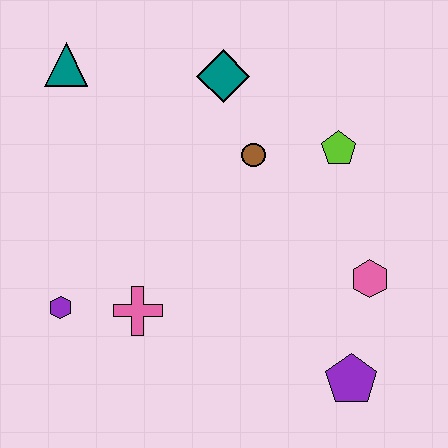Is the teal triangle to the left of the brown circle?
Yes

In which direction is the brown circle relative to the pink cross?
The brown circle is above the pink cross.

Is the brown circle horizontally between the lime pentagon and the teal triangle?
Yes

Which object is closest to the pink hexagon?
The purple pentagon is closest to the pink hexagon.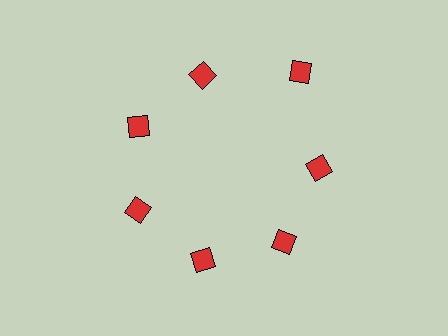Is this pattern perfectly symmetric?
No. The 7 red diamonds are arranged in a ring, but one element near the 1 o'clock position is pushed outward from the center, breaking the 7-fold rotational symmetry.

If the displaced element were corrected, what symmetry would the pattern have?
It would have 7-fold rotational symmetry — the pattern would map onto itself every 51 degrees.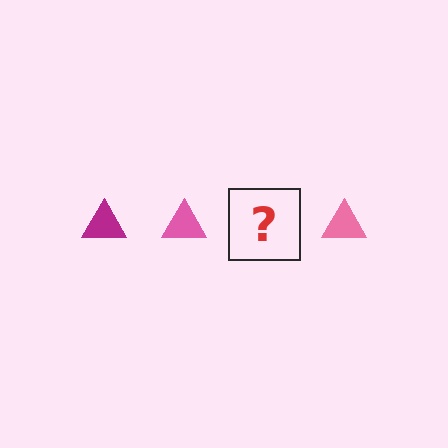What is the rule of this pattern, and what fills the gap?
The rule is that the pattern cycles through magenta, pink triangles. The gap should be filled with a magenta triangle.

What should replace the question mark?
The question mark should be replaced with a magenta triangle.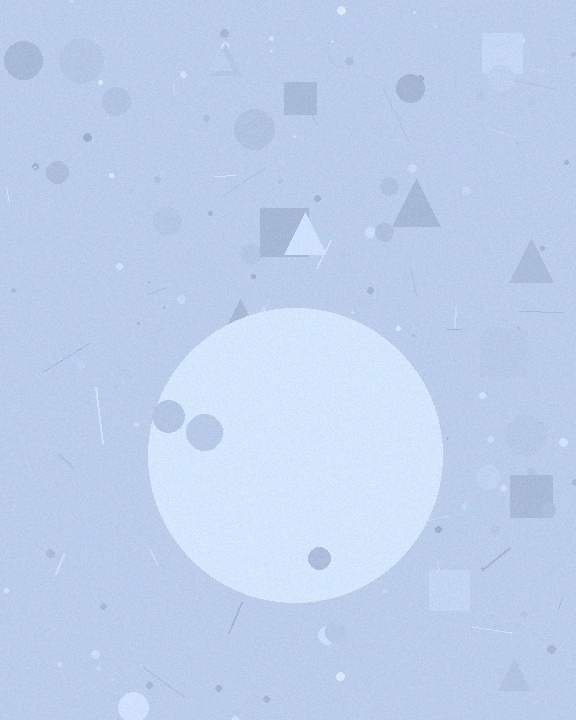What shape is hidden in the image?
A circle is hidden in the image.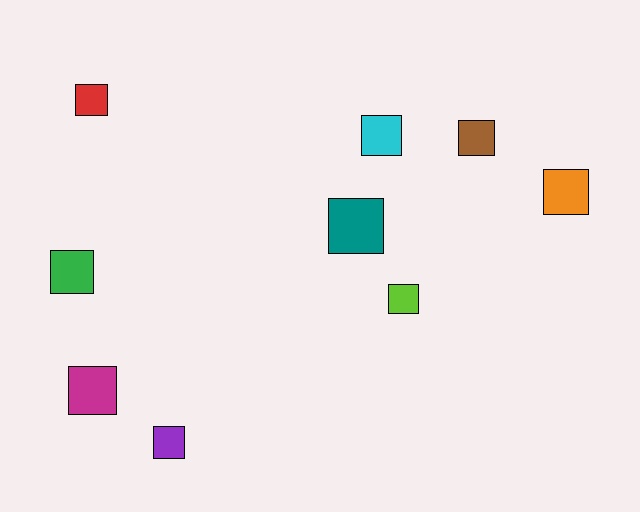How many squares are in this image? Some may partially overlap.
There are 9 squares.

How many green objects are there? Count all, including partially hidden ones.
There is 1 green object.